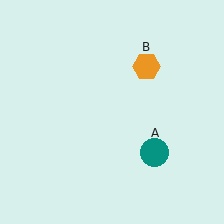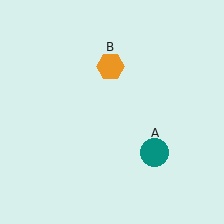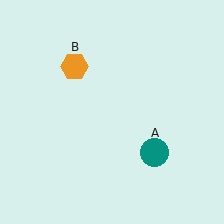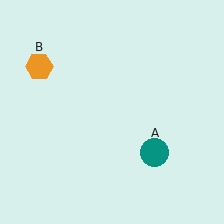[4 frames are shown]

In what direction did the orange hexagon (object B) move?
The orange hexagon (object B) moved left.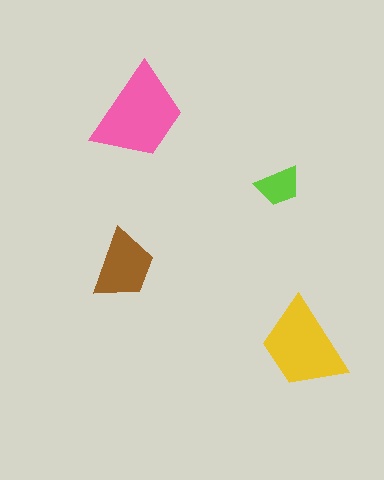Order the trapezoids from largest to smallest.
the pink one, the yellow one, the brown one, the lime one.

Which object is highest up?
The pink trapezoid is topmost.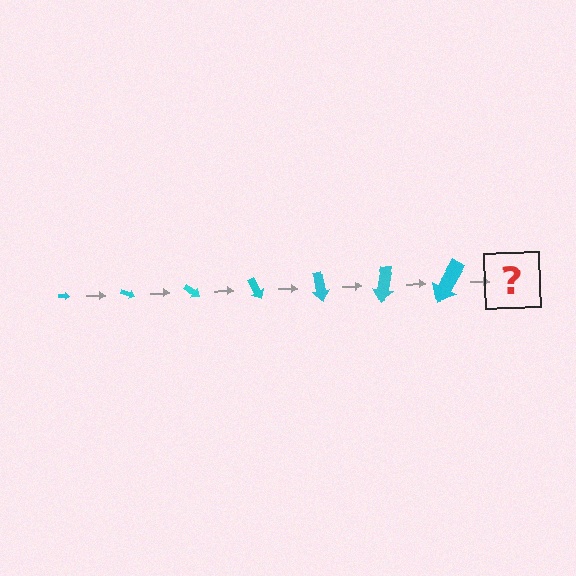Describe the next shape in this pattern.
It should be an arrow, larger than the previous one and rotated 140 degrees from the start.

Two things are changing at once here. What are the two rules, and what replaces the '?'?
The two rules are that the arrow grows larger each step and it rotates 20 degrees each step. The '?' should be an arrow, larger than the previous one and rotated 140 degrees from the start.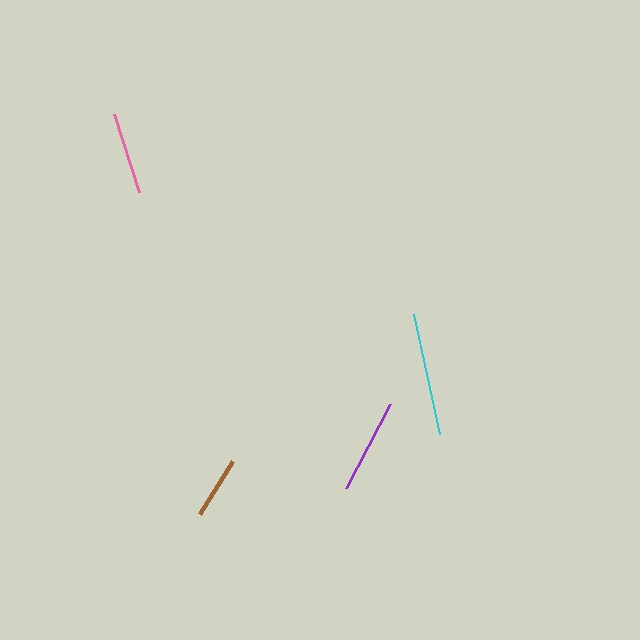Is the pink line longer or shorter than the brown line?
The pink line is longer than the brown line.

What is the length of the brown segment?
The brown segment is approximately 62 pixels long.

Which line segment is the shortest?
The brown line is the shortest at approximately 62 pixels.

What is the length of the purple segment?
The purple segment is approximately 95 pixels long.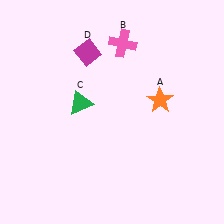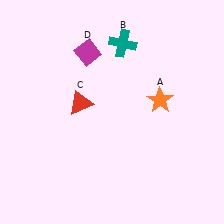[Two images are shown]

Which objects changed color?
B changed from pink to teal. C changed from green to red.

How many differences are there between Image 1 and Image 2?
There are 2 differences between the two images.